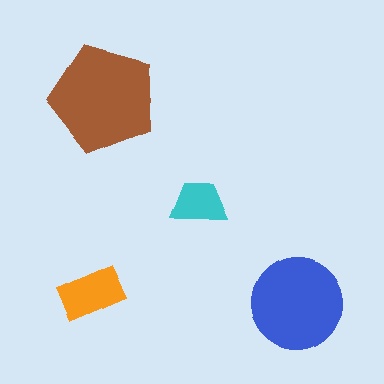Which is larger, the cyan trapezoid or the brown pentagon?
The brown pentagon.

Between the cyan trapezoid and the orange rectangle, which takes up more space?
The orange rectangle.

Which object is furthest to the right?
The blue circle is rightmost.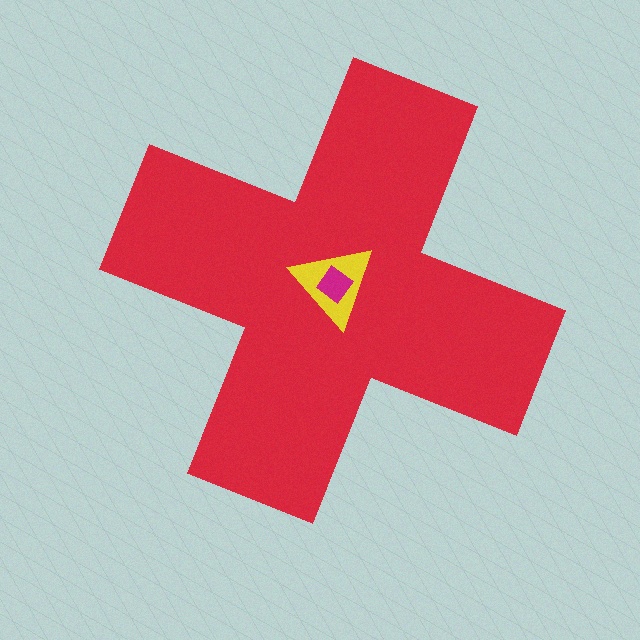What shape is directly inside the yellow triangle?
The magenta diamond.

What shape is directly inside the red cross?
The yellow triangle.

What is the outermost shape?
The red cross.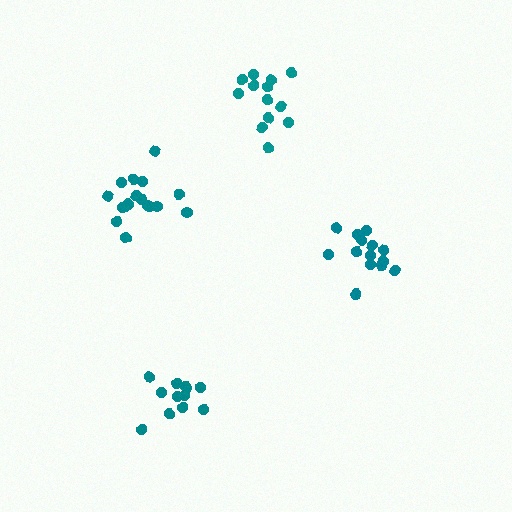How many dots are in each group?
Group 1: 12 dots, Group 2: 17 dots, Group 3: 14 dots, Group 4: 13 dots (56 total).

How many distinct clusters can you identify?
There are 4 distinct clusters.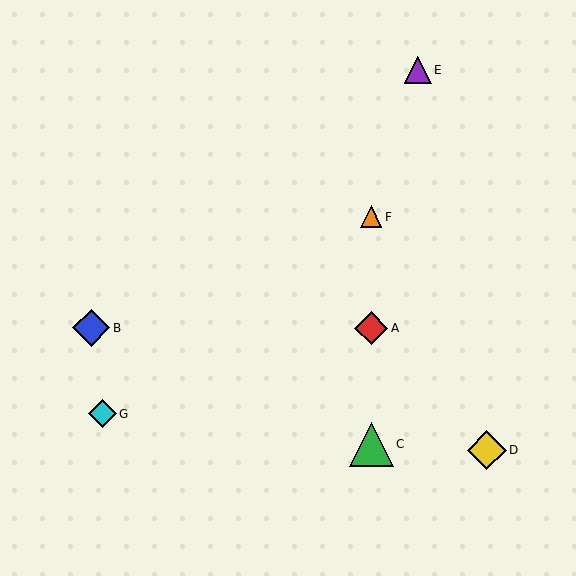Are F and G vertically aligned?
No, F is at x≈371 and G is at x≈102.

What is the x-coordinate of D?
Object D is at x≈487.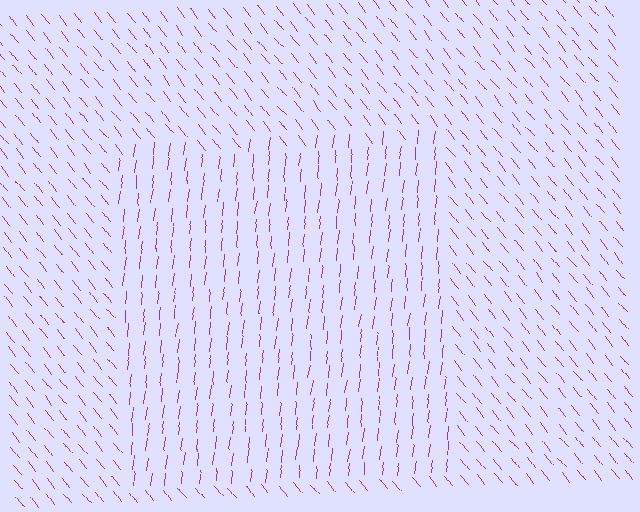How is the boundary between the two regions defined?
The boundary is defined purely by a change in line orientation (approximately 45 degrees difference). All lines are the same color and thickness.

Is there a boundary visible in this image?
Yes, there is a texture boundary formed by a change in line orientation.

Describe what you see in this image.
The image is filled with small purple line segments. A rectangle region in the image has lines oriented differently from the surrounding lines, creating a visible texture boundary.